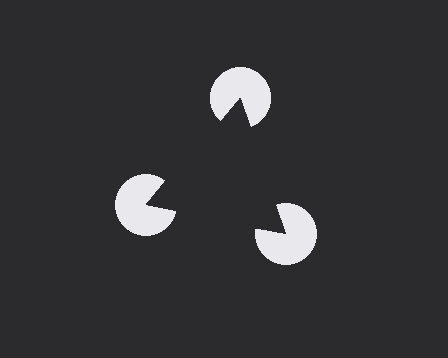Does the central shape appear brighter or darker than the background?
It typically appears slightly darker than the background, even though no actual brightness change is drawn.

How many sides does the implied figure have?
3 sides.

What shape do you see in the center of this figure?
An illusory triangle — its edges are inferred from the aligned wedge cuts in the pac-man discs, not physically drawn.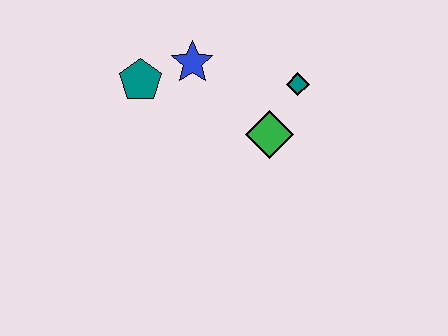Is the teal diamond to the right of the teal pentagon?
Yes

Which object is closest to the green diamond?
The teal diamond is closest to the green diamond.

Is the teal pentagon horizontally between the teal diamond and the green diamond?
No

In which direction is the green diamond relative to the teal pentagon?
The green diamond is to the right of the teal pentagon.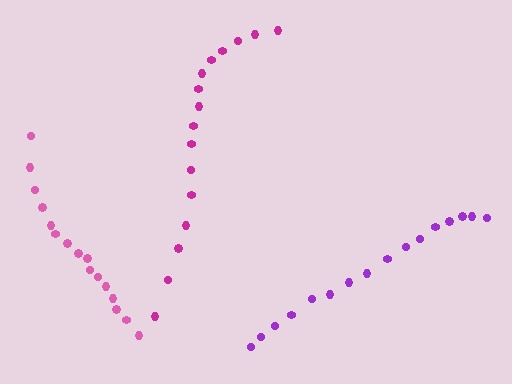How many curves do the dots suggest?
There are 3 distinct paths.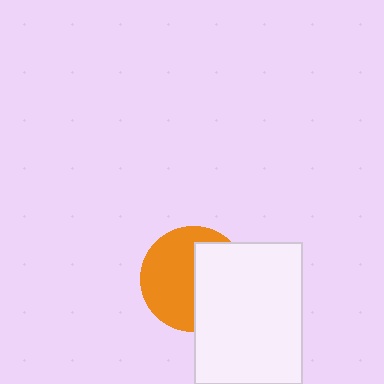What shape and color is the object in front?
The object in front is a white rectangle.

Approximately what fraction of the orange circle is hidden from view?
Roughly 45% of the orange circle is hidden behind the white rectangle.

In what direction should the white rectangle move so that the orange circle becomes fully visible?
The white rectangle should move right. That is the shortest direction to clear the overlap and leave the orange circle fully visible.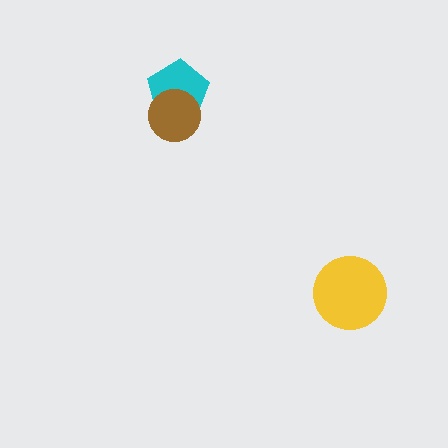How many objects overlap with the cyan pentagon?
1 object overlaps with the cyan pentagon.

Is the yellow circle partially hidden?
No, no other shape covers it.